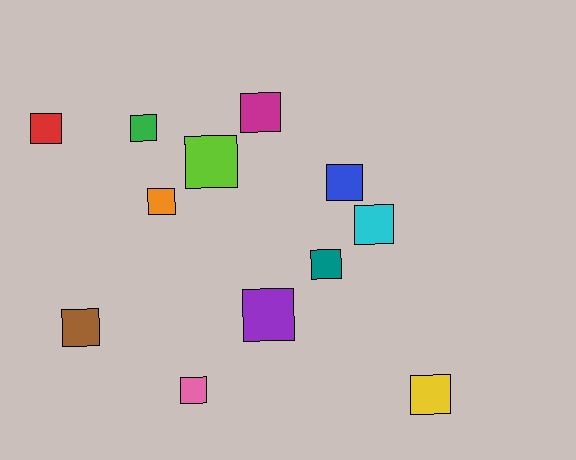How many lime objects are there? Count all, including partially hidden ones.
There is 1 lime object.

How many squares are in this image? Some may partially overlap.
There are 12 squares.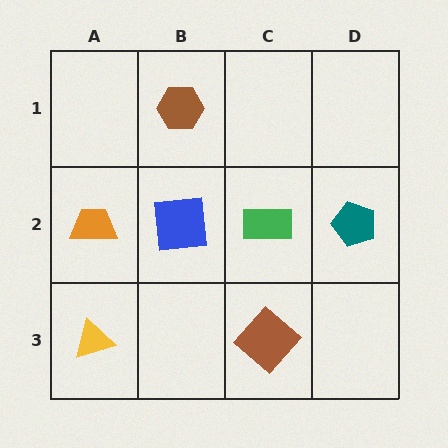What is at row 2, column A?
An orange trapezoid.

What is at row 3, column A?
A yellow triangle.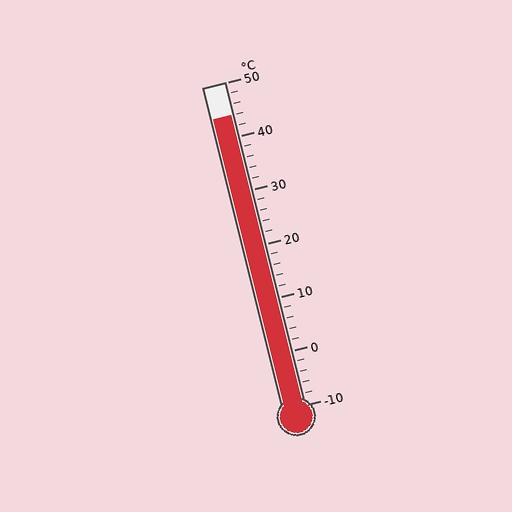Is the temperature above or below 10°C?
The temperature is above 10°C.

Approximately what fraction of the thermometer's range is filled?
The thermometer is filled to approximately 90% of its range.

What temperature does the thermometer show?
The thermometer shows approximately 44°C.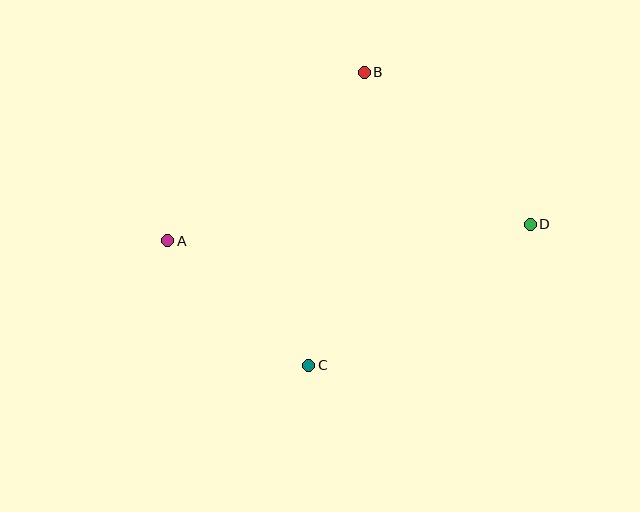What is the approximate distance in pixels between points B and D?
The distance between B and D is approximately 225 pixels.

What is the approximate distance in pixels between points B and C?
The distance between B and C is approximately 298 pixels.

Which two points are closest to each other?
Points A and C are closest to each other.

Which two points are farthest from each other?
Points A and D are farthest from each other.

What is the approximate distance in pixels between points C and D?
The distance between C and D is approximately 262 pixels.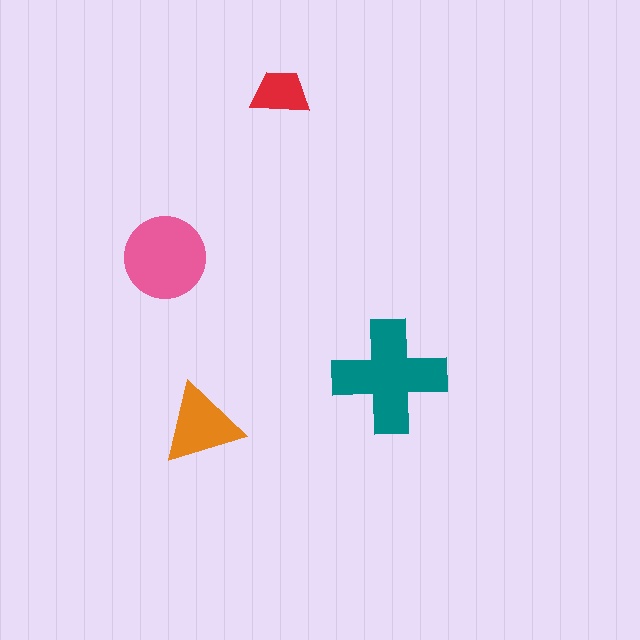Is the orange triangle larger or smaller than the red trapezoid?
Larger.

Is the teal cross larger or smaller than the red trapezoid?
Larger.